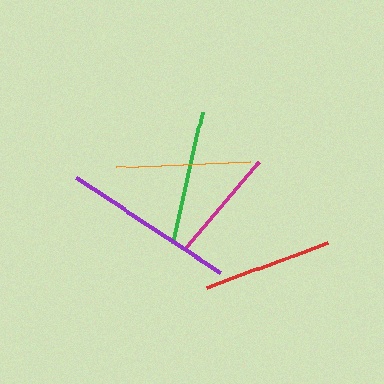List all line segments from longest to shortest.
From longest to shortest: purple, green, orange, red, magenta.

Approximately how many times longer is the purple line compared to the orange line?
The purple line is approximately 1.3 times the length of the orange line.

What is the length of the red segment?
The red segment is approximately 129 pixels long.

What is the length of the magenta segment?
The magenta segment is approximately 113 pixels long.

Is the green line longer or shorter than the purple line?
The purple line is longer than the green line.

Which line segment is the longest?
The purple line is the longest at approximately 173 pixels.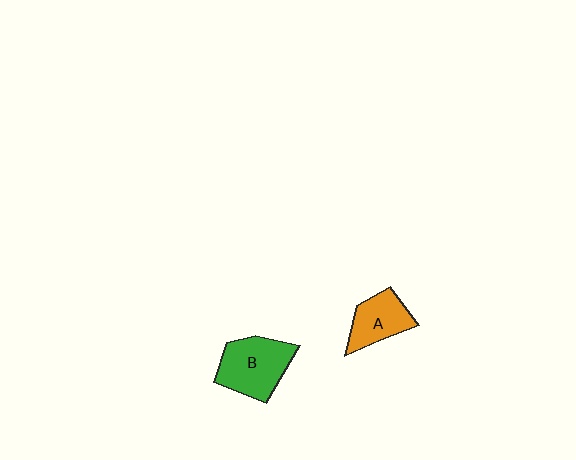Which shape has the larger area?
Shape B (green).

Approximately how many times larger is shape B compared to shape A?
Approximately 1.4 times.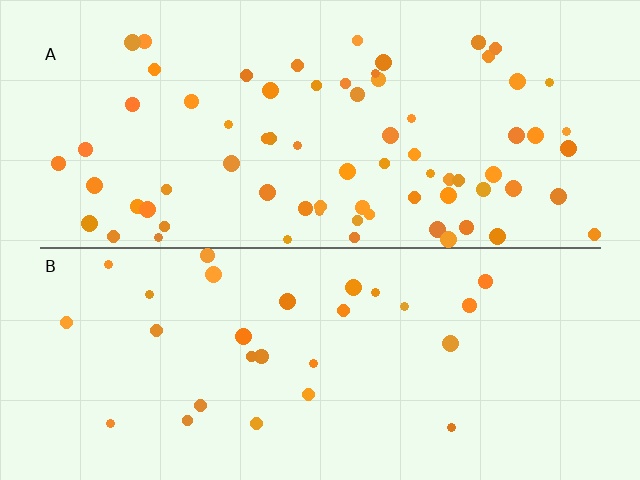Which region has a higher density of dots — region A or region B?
A (the top).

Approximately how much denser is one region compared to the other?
Approximately 2.6× — region A over region B.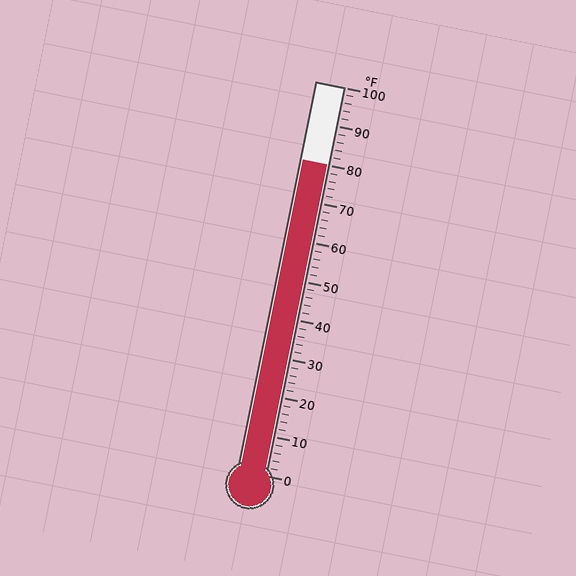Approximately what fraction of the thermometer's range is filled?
The thermometer is filled to approximately 80% of its range.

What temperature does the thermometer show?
The thermometer shows approximately 80°F.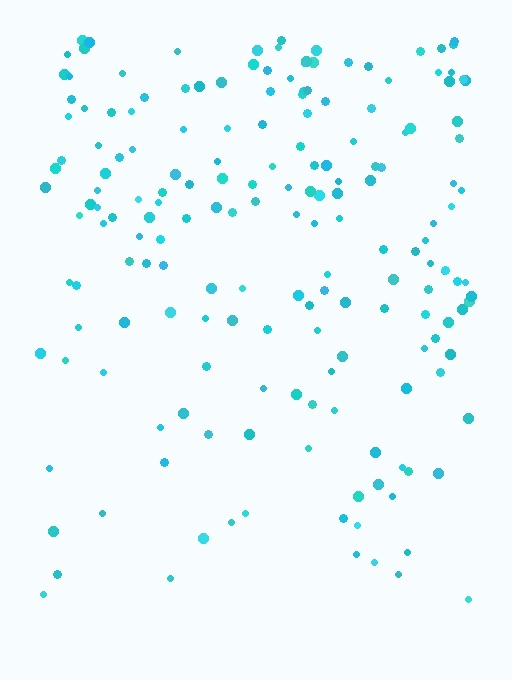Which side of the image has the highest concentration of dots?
The top.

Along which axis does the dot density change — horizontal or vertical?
Vertical.